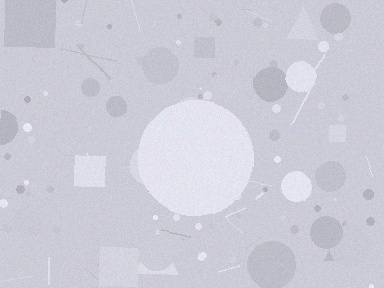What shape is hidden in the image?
A circle is hidden in the image.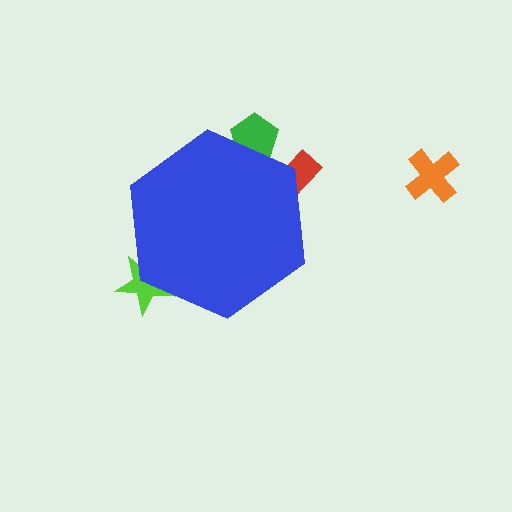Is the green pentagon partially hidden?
Yes, the green pentagon is partially hidden behind the blue hexagon.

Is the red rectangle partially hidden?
Yes, the red rectangle is partially hidden behind the blue hexagon.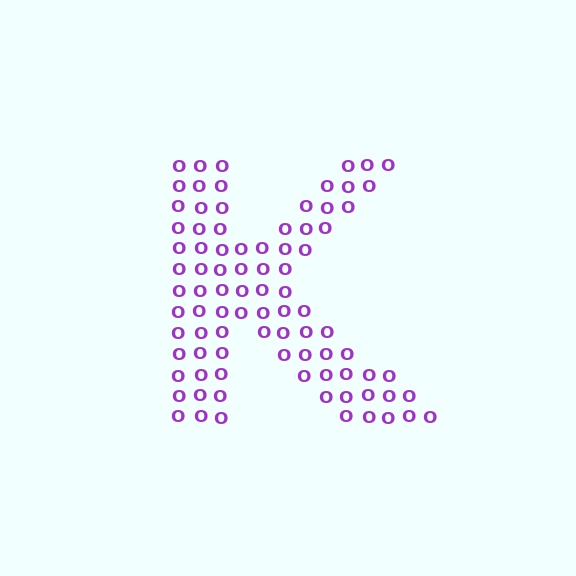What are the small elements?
The small elements are letter O's.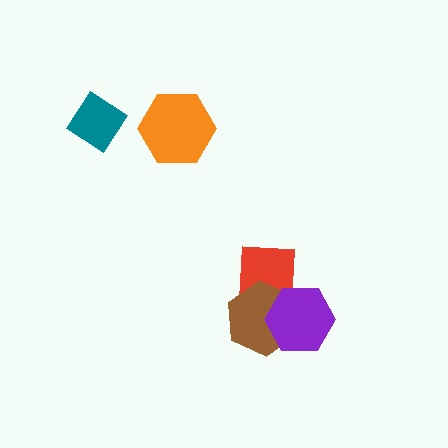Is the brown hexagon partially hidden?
Yes, it is partially covered by another shape.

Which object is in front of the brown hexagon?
The purple hexagon is in front of the brown hexagon.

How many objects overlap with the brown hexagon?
2 objects overlap with the brown hexagon.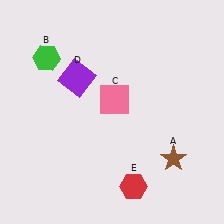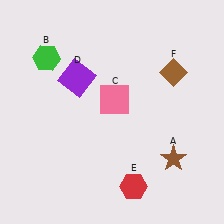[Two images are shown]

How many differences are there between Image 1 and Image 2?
There is 1 difference between the two images.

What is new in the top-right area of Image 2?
A brown diamond (F) was added in the top-right area of Image 2.